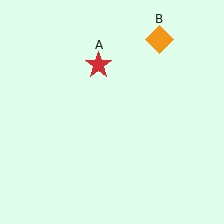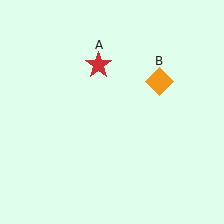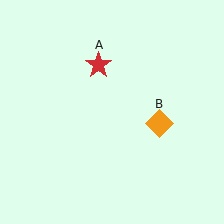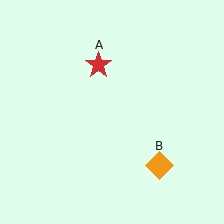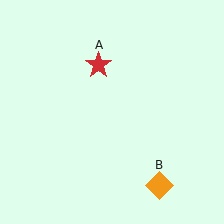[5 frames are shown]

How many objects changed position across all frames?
1 object changed position: orange diamond (object B).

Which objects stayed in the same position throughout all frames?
Red star (object A) remained stationary.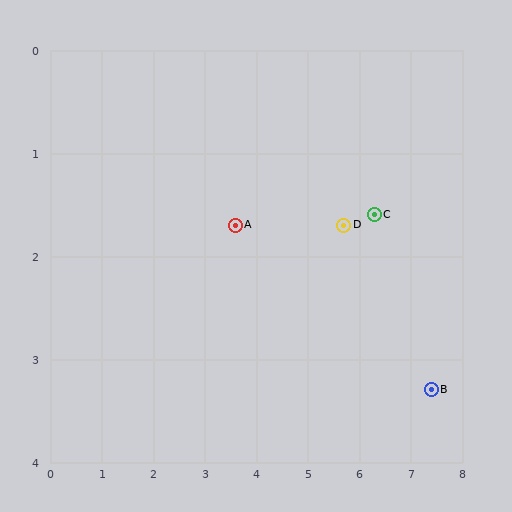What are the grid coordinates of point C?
Point C is at approximately (6.3, 1.6).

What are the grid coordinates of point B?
Point B is at approximately (7.4, 3.3).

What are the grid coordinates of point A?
Point A is at approximately (3.6, 1.7).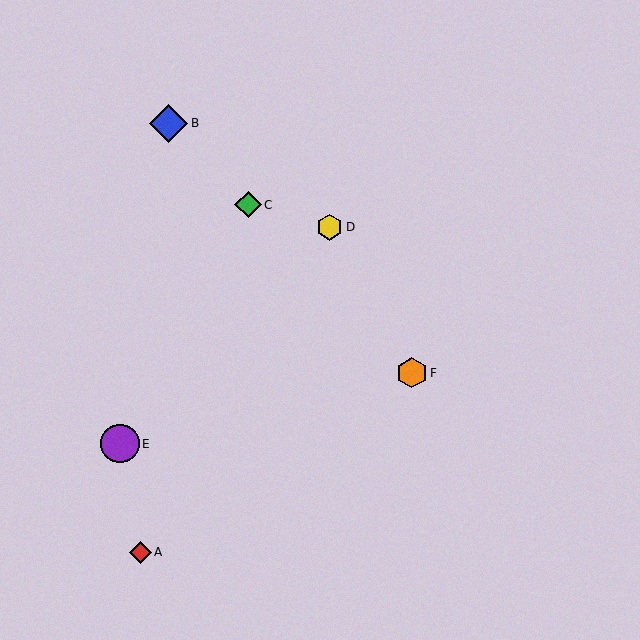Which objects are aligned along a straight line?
Objects B, C, F are aligned along a straight line.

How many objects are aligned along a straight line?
3 objects (B, C, F) are aligned along a straight line.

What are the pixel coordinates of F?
Object F is at (412, 373).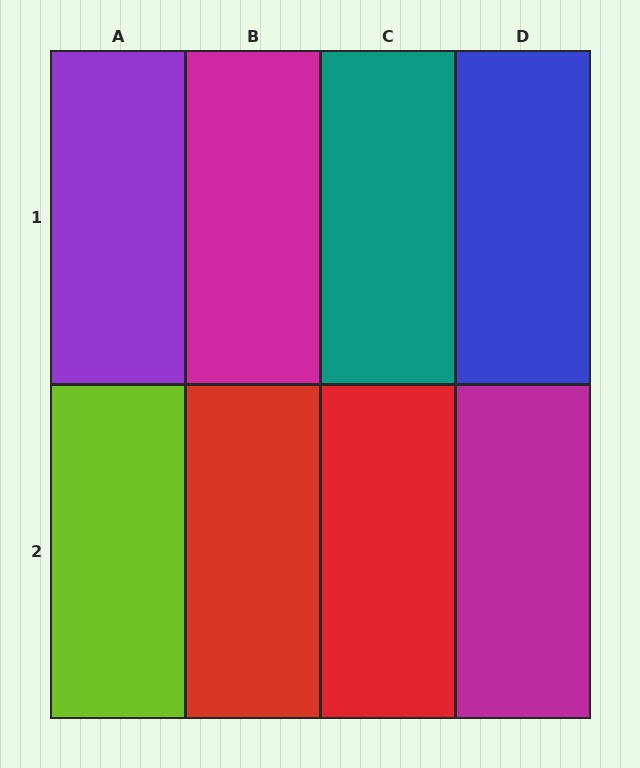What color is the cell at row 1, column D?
Blue.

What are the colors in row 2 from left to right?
Lime, red, red, magenta.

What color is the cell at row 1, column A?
Purple.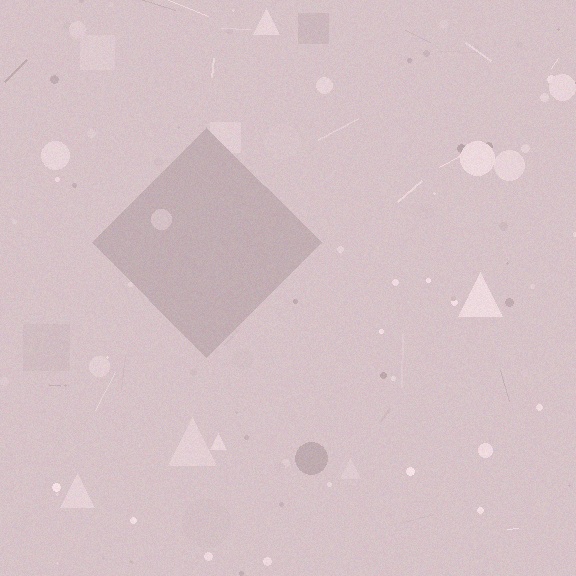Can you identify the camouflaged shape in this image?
The camouflaged shape is a diamond.